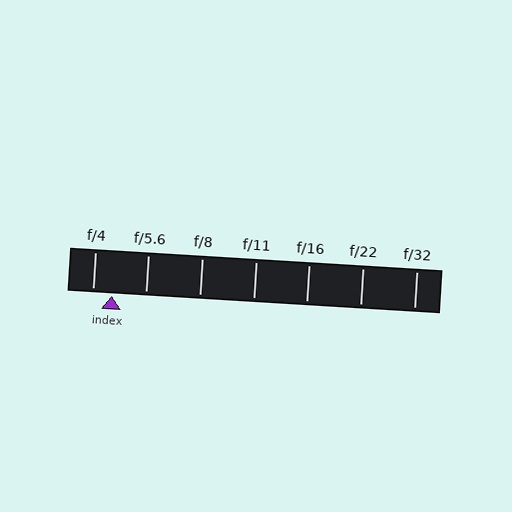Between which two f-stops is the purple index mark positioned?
The index mark is between f/4 and f/5.6.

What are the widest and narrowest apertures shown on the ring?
The widest aperture shown is f/4 and the narrowest is f/32.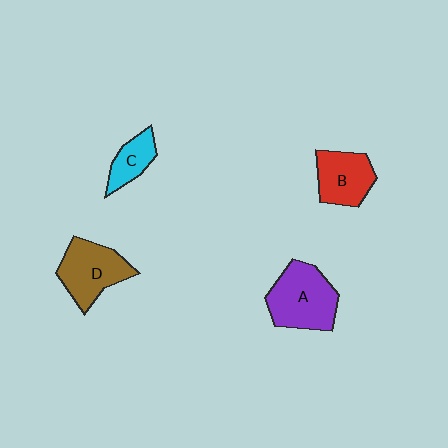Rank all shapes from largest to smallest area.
From largest to smallest: A (purple), D (brown), B (red), C (cyan).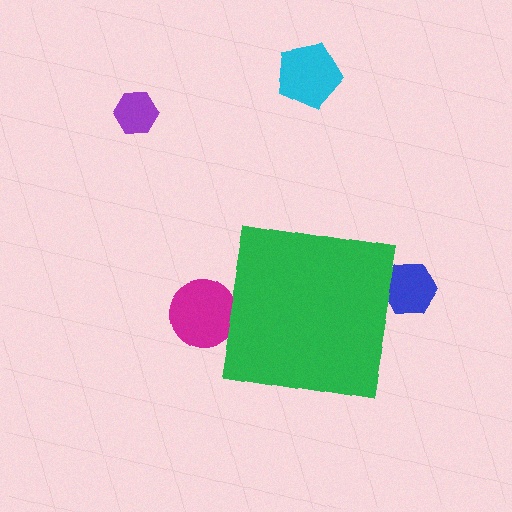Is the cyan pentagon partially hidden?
No, the cyan pentagon is fully visible.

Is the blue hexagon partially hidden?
Yes, the blue hexagon is partially hidden behind the green square.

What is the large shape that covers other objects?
A green square.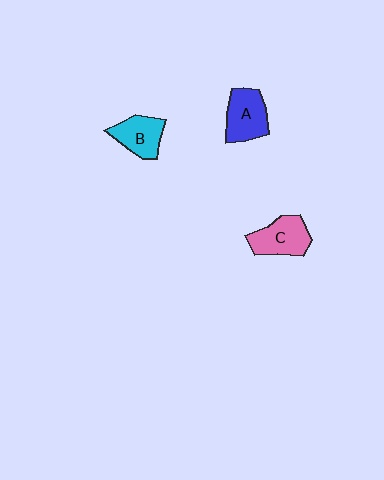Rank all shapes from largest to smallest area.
From largest to smallest: A (blue), C (pink), B (cyan).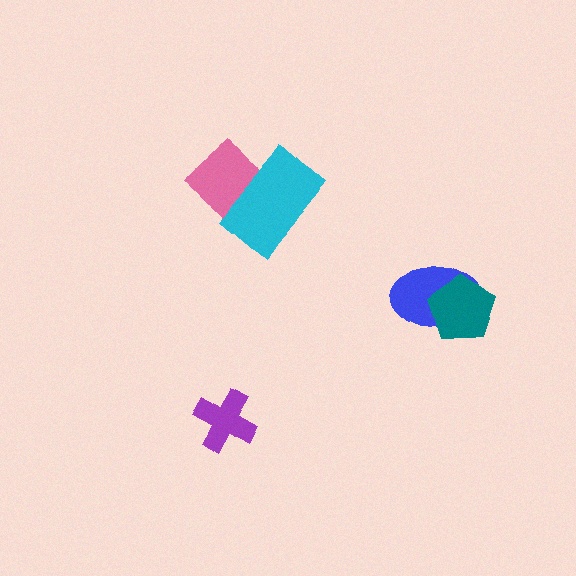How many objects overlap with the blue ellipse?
1 object overlaps with the blue ellipse.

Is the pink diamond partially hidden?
Yes, it is partially covered by another shape.